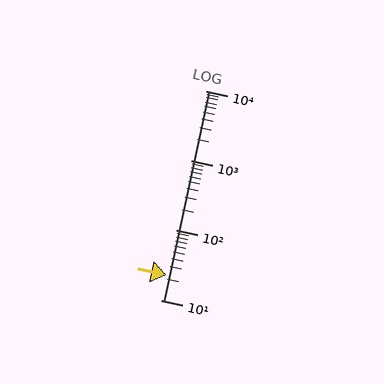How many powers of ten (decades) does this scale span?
The scale spans 3 decades, from 10 to 10000.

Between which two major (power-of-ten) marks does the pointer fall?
The pointer is between 10 and 100.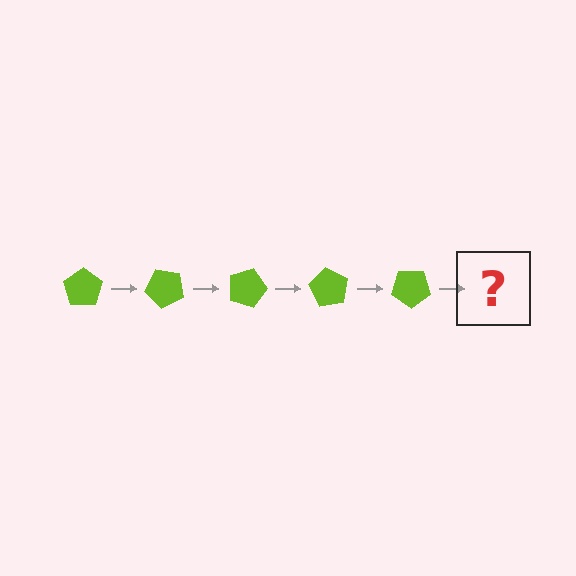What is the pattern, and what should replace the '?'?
The pattern is that the pentagon rotates 45 degrees each step. The '?' should be a lime pentagon rotated 225 degrees.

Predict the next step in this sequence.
The next step is a lime pentagon rotated 225 degrees.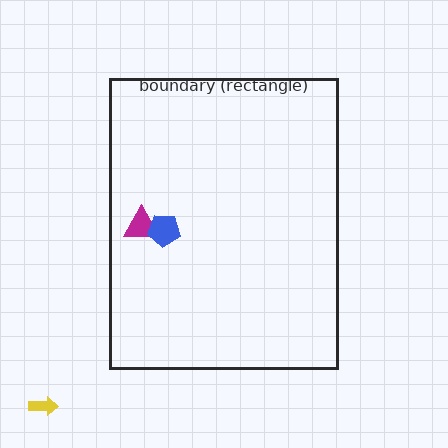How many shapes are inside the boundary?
2 inside, 1 outside.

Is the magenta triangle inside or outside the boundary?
Inside.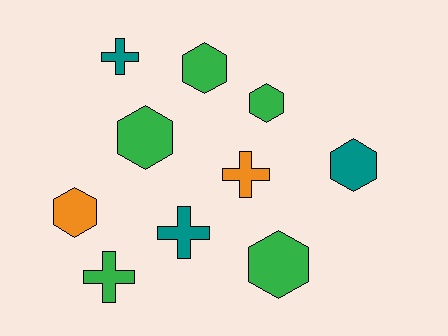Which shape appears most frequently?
Hexagon, with 6 objects.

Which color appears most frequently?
Green, with 5 objects.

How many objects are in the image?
There are 10 objects.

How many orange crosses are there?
There is 1 orange cross.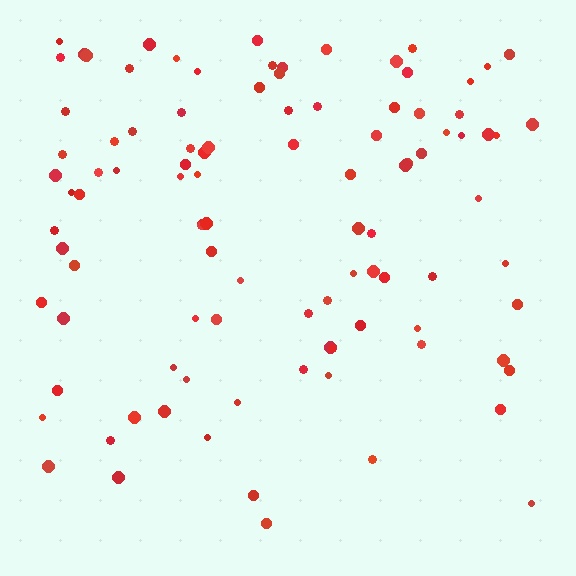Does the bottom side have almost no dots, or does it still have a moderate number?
Still a moderate number, just noticeably fewer than the top.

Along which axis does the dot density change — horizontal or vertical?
Vertical.